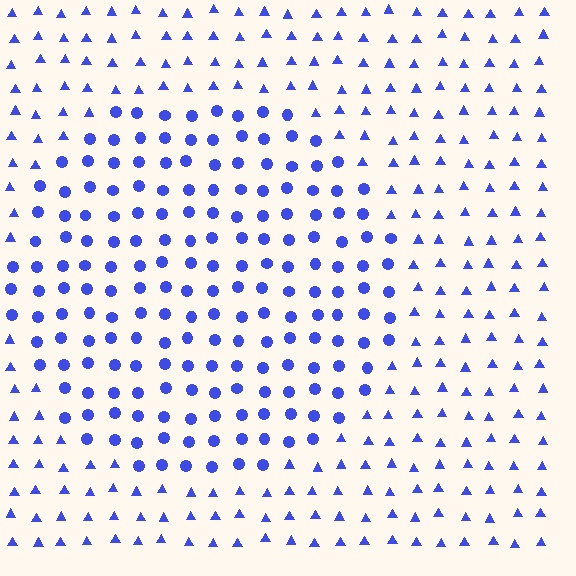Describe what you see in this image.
The image is filled with small blue elements arranged in a uniform grid. A circle-shaped region contains circles, while the surrounding area contains triangles. The boundary is defined purely by the change in element shape.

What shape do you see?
I see a circle.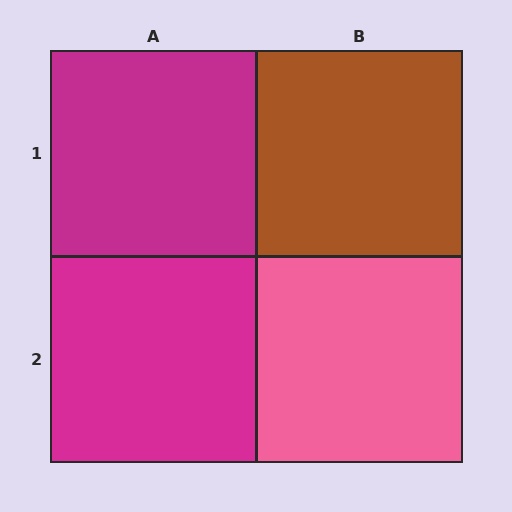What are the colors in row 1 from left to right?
Magenta, brown.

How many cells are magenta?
2 cells are magenta.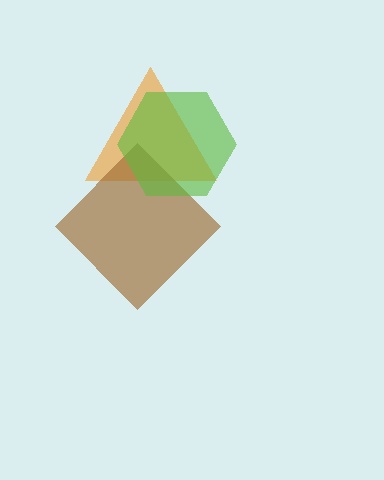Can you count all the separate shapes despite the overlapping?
Yes, there are 3 separate shapes.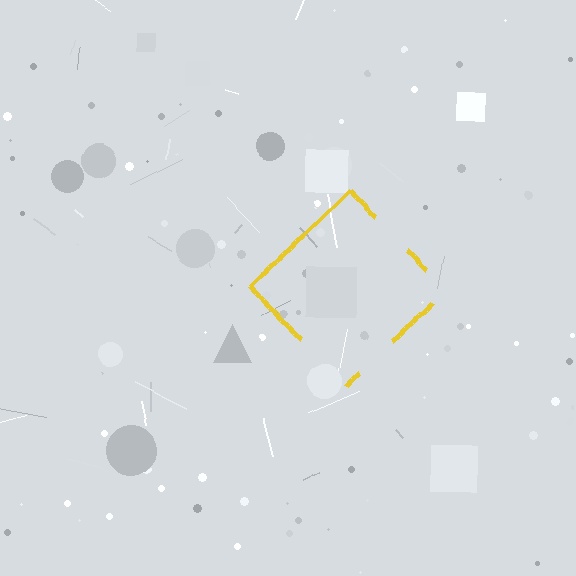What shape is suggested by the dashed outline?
The dashed outline suggests a diamond.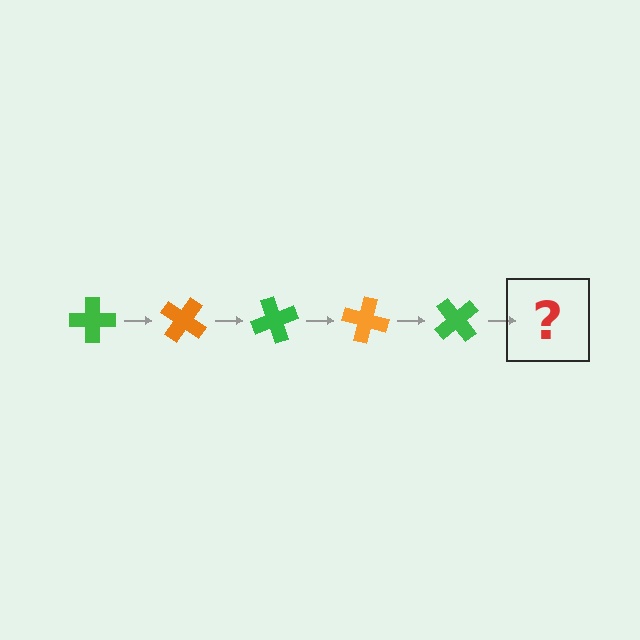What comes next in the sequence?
The next element should be an orange cross, rotated 175 degrees from the start.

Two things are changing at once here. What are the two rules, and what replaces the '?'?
The two rules are that it rotates 35 degrees each step and the color cycles through green and orange. The '?' should be an orange cross, rotated 175 degrees from the start.